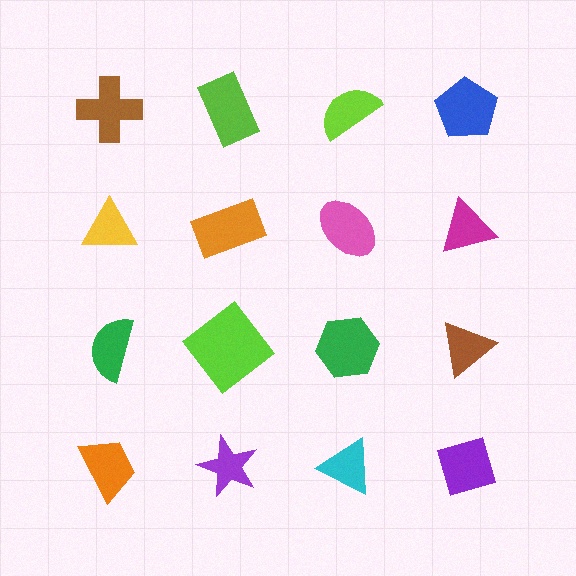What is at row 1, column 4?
A blue pentagon.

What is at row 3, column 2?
A lime diamond.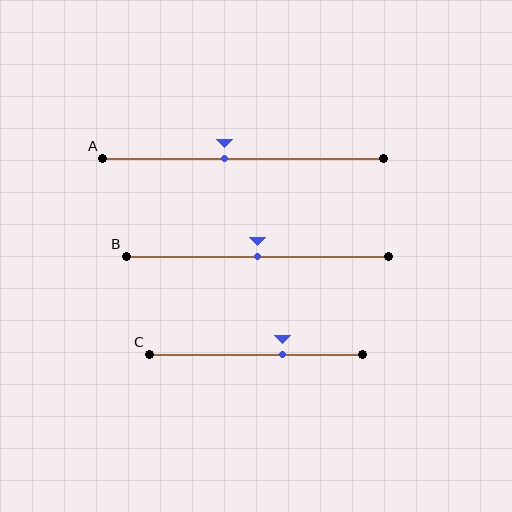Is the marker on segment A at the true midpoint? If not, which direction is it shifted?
No, the marker on segment A is shifted to the left by about 7% of the segment length.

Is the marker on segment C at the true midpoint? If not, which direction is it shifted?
No, the marker on segment C is shifted to the right by about 13% of the segment length.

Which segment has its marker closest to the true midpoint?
Segment B has its marker closest to the true midpoint.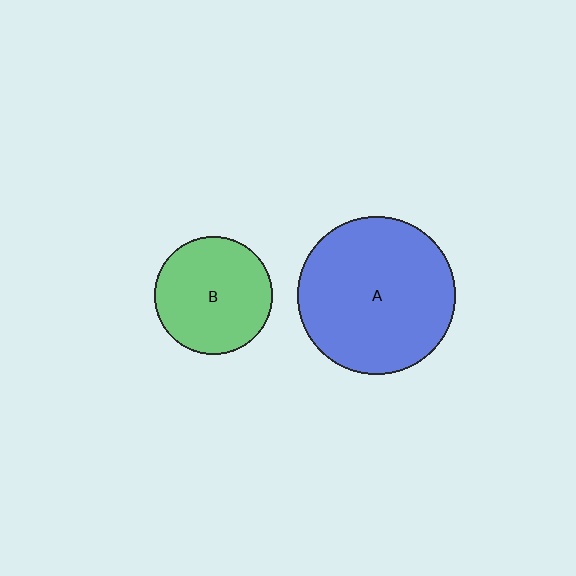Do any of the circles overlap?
No, none of the circles overlap.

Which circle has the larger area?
Circle A (blue).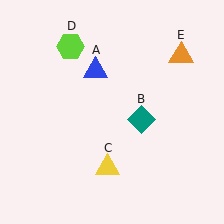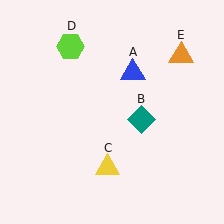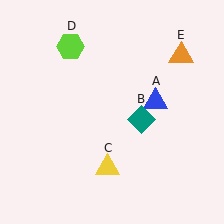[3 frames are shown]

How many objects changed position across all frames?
1 object changed position: blue triangle (object A).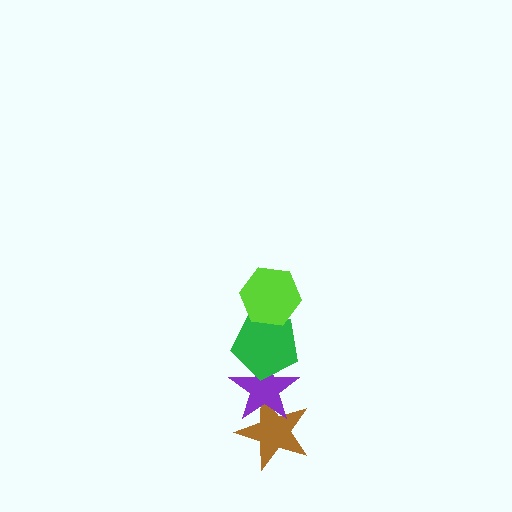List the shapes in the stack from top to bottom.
From top to bottom: the lime hexagon, the green pentagon, the purple star, the brown star.